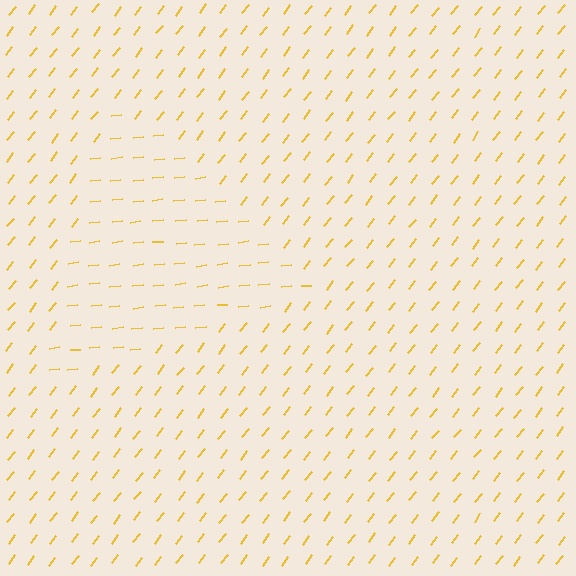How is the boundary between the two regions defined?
The boundary is defined purely by a change in line orientation (approximately 45 degrees difference). All lines are the same color and thickness.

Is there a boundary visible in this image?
Yes, there is a texture boundary formed by a change in line orientation.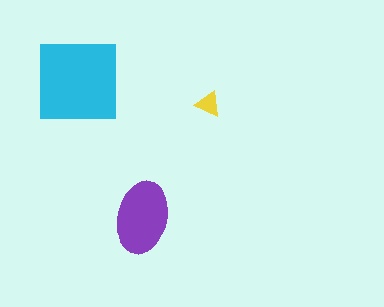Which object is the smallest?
The yellow triangle.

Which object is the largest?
The cyan square.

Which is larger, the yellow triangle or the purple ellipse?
The purple ellipse.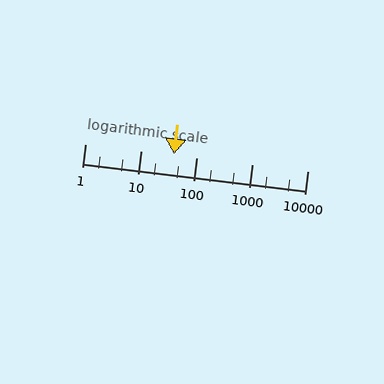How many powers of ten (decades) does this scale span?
The scale spans 4 decades, from 1 to 10000.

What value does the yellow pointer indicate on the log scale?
The pointer indicates approximately 40.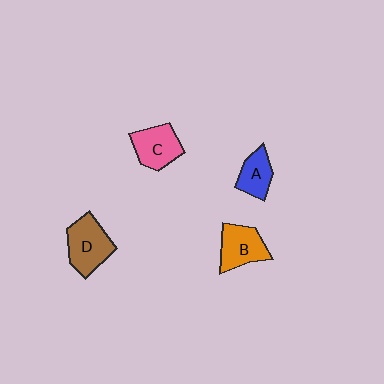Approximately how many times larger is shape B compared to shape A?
Approximately 1.3 times.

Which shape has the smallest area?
Shape A (blue).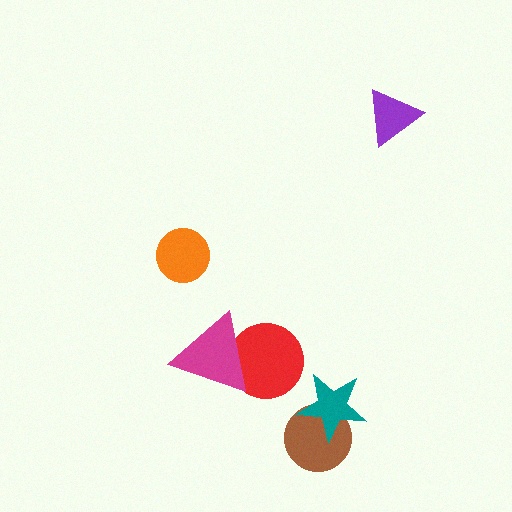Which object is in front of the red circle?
The magenta triangle is in front of the red circle.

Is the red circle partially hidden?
Yes, it is partially covered by another shape.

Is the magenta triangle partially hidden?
No, no other shape covers it.